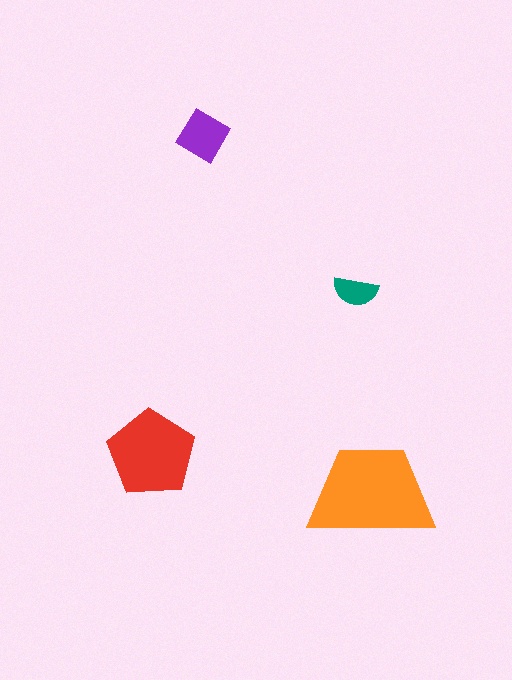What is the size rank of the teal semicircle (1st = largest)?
4th.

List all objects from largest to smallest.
The orange trapezoid, the red pentagon, the purple diamond, the teal semicircle.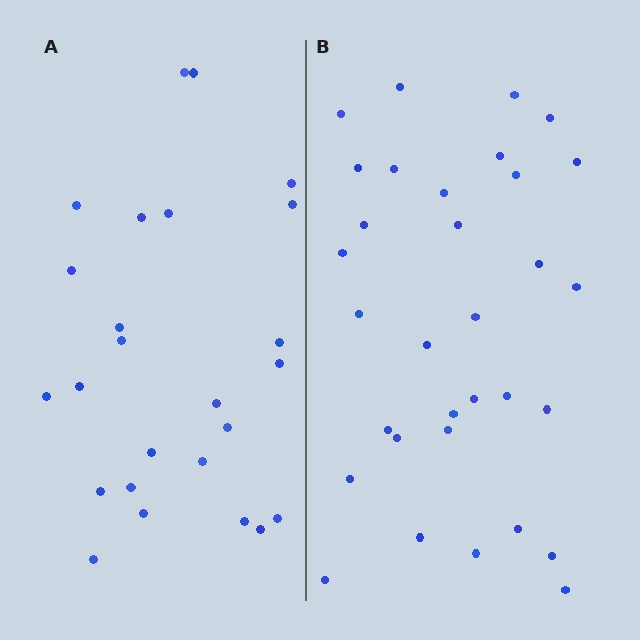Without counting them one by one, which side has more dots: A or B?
Region B (the right region) has more dots.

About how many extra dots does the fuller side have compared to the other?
Region B has roughly 8 or so more dots than region A.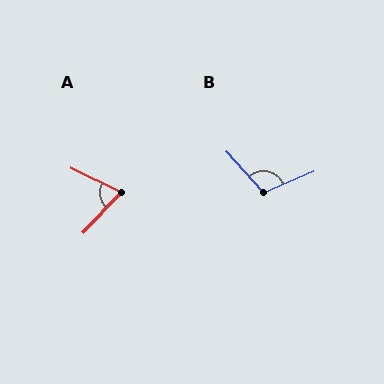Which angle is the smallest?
A, at approximately 72 degrees.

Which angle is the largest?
B, at approximately 108 degrees.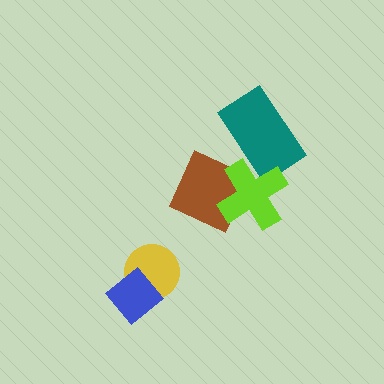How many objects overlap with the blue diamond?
1 object overlaps with the blue diamond.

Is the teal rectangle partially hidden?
Yes, it is partially covered by another shape.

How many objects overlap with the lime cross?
2 objects overlap with the lime cross.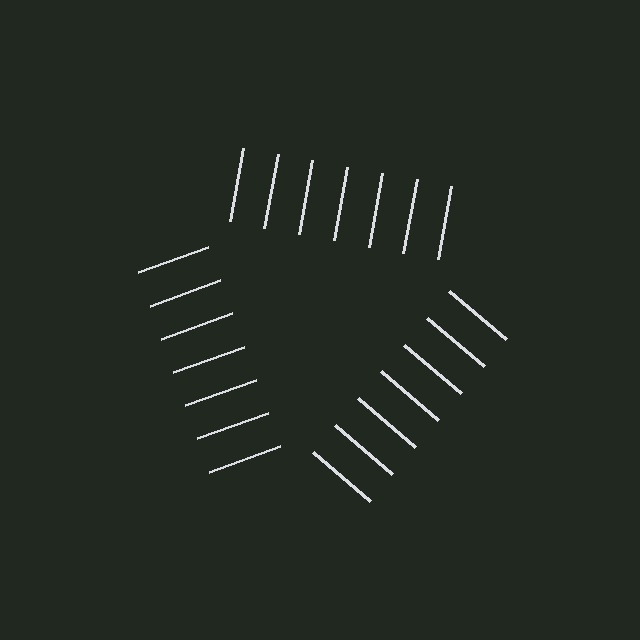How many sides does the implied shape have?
3 sides — the line-ends trace a triangle.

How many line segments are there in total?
21 — 7 along each of the 3 edges.